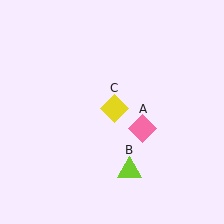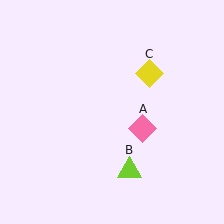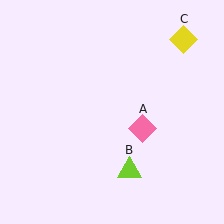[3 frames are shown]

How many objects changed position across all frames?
1 object changed position: yellow diamond (object C).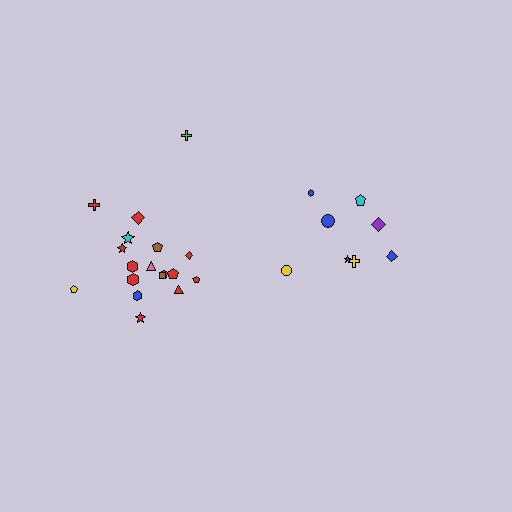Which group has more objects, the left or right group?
The left group.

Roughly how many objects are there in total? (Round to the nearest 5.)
Roughly 25 objects in total.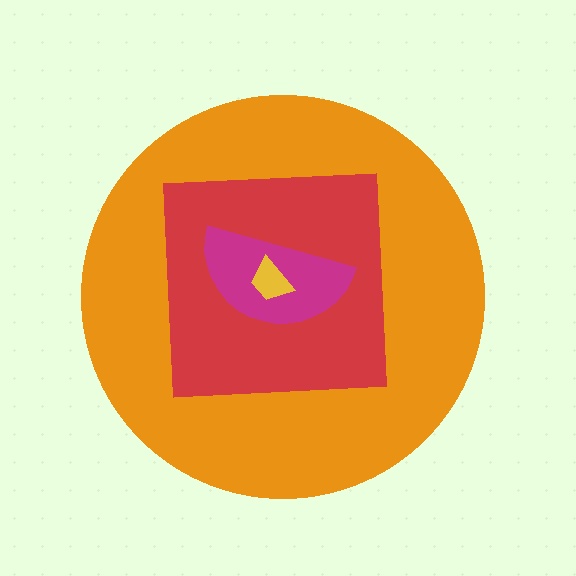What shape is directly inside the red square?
The magenta semicircle.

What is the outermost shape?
The orange circle.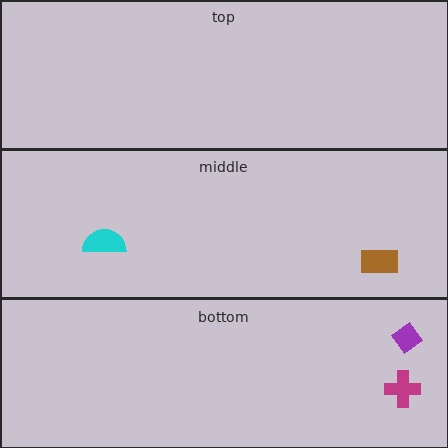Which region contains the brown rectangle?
The middle region.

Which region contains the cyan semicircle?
The middle region.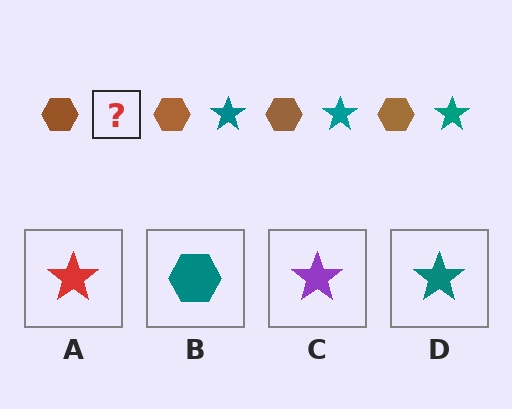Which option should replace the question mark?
Option D.